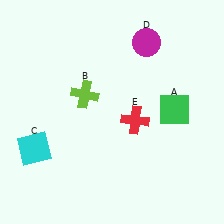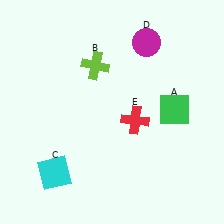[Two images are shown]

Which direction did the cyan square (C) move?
The cyan square (C) moved down.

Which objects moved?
The objects that moved are: the lime cross (B), the cyan square (C).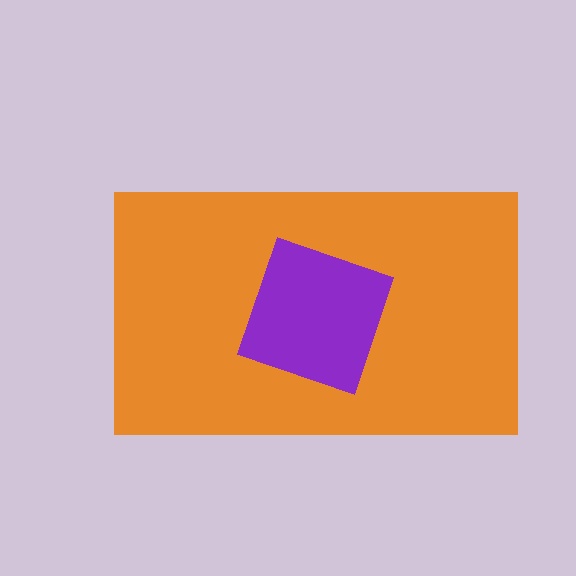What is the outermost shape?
The orange rectangle.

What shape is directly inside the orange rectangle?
The purple diamond.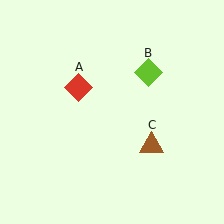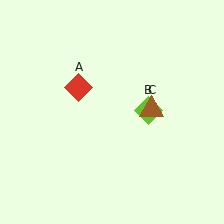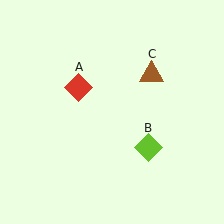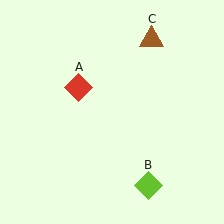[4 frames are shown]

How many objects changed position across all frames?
2 objects changed position: lime diamond (object B), brown triangle (object C).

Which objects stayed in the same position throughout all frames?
Red diamond (object A) remained stationary.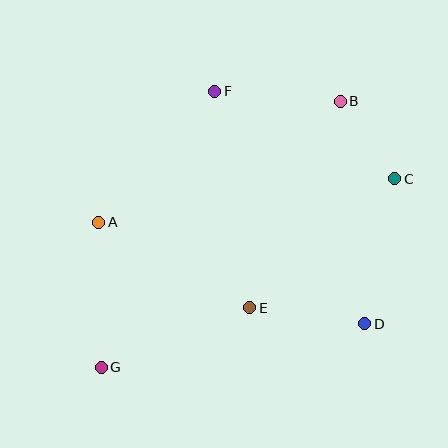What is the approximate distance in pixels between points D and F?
The distance between D and F is approximately 277 pixels.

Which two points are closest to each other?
Points B and C are closest to each other.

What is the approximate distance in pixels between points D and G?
The distance between D and G is approximately 267 pixels.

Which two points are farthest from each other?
Points B and G are farthest from each other.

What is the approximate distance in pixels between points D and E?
The distance between D and E is approximately 116 pixels.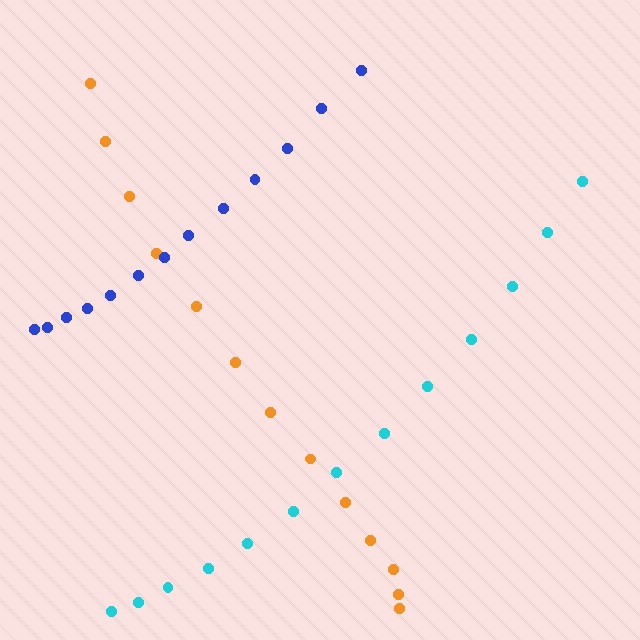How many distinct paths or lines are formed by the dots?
There are 3 distinct paths.